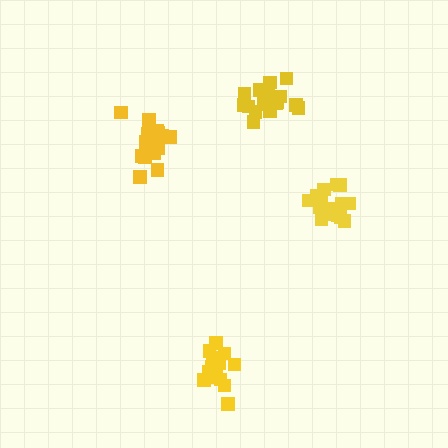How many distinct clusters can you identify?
There are 4 distinct clusters.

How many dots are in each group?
Group 1: 16 dots, Group 2: 20 dots, Group 3: 17 dots, Group 4: 20 dots (73 total).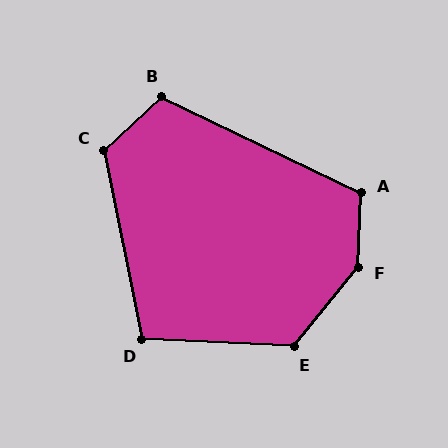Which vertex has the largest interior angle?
F, at approximately 143 degrees.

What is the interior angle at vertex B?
Approximately 112 degrees (obtuse).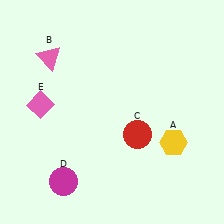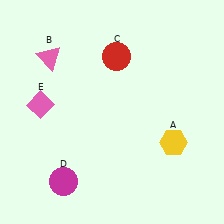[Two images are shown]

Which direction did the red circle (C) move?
The red circle (C) moved up.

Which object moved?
The red circle (C) moved up.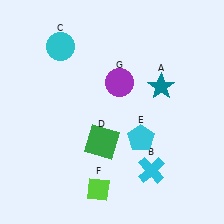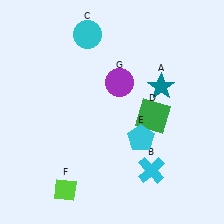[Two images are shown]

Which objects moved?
The objects that moved are: the cyan circle (C), the green square (D), the lime diamond (F).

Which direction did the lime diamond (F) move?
The lime diamond (F) moved left.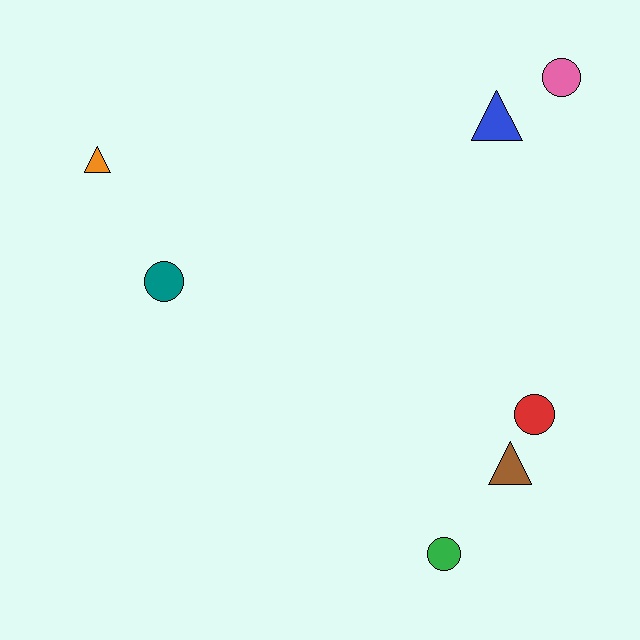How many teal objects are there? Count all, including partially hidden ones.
There is 1 teal object.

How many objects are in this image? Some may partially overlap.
There are 7 objects.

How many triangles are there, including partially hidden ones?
There are 3 triangles.